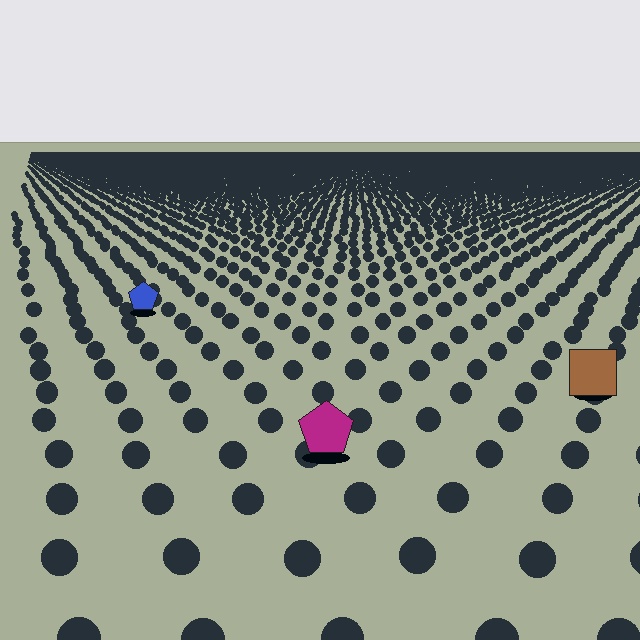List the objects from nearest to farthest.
From nearest to farthest: the magenta pentagon, the brown square, the blue pentagon.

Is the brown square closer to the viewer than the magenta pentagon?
No. The magenta pentagon is closer — you can tell from the texture gradient: the ground texture is coarser near it.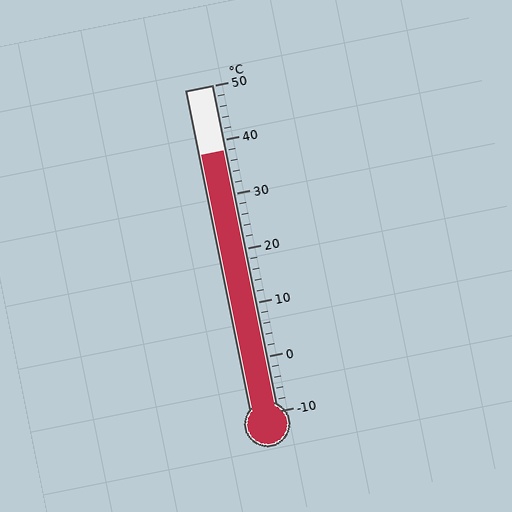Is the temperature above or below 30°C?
The temperature is above 30°C.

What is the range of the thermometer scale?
The thermometer scale ranges from -10°C to 50°C.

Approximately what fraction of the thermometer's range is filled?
The thermometer is filled to approximately 80% of its range.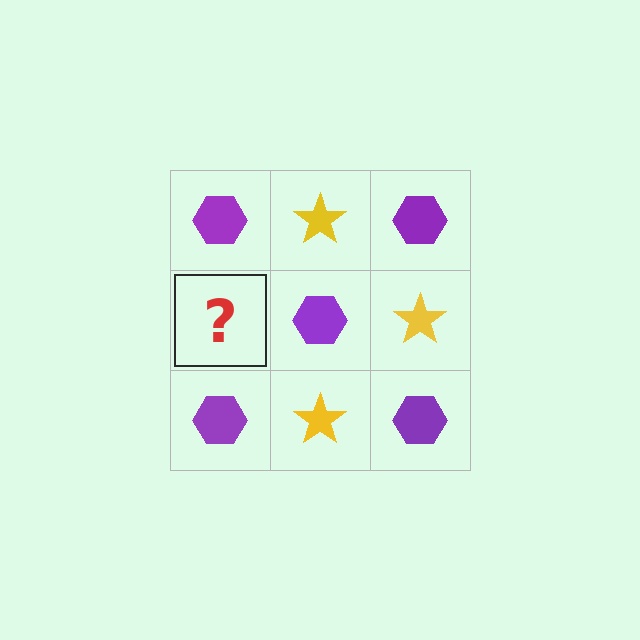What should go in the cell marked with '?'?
The missing cell should contain a yellow star.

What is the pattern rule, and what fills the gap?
The rule is that it alternates purple hexagon and yellow star in a checkerboard pattern. The gap should be filled with a yellow star.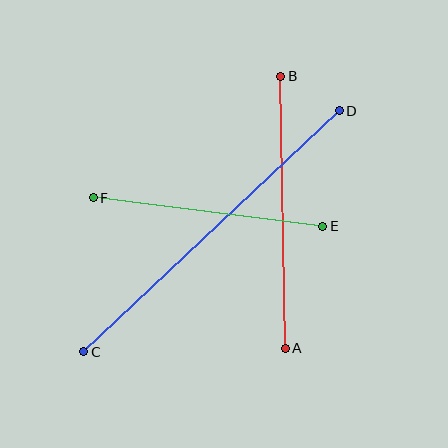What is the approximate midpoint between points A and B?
The midpoint is at approximately (283, 212) pixels.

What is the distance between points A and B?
The distance is approximately 272 pixels.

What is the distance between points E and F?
The distance is approximately 231 pixels.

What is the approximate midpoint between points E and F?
The midpoint is at approximately (208, 212) pixels.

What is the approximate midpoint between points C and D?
The midpoint is at approximately (212, 231) pixels.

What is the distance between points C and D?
The distance is approximately 351 pixels.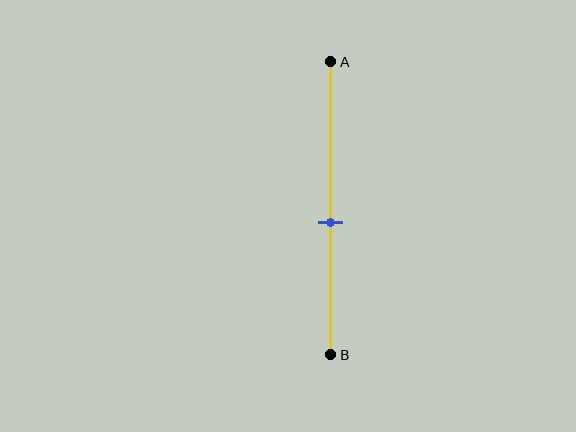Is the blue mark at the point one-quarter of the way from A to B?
No, the mark is at about 55% from A, not at the 25% one-quarter point.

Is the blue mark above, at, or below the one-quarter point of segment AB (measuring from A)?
The blue mark is below the one-quarter point of segment AB.